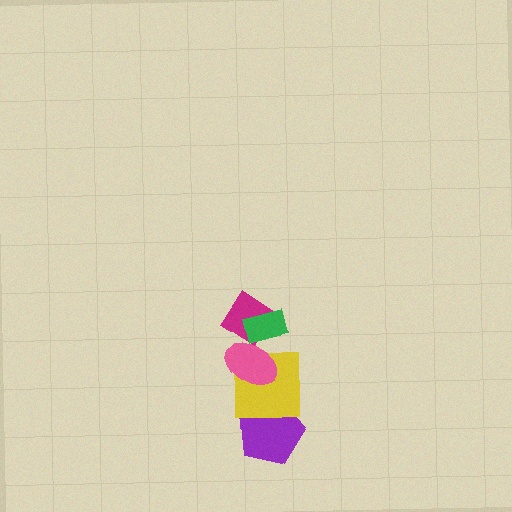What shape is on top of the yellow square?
The pink ellipse is on top of the yellow square.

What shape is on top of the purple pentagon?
The yellow square is on top of the purple pentagon.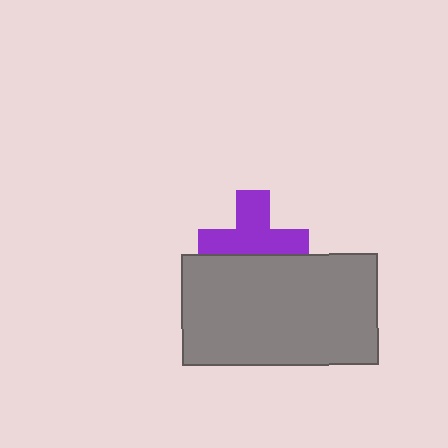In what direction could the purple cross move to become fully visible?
The purple cross could move up. That would shift it out from behind the gray rectangle entirely.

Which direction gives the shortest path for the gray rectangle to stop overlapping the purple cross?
Moving down gives the shortest separation.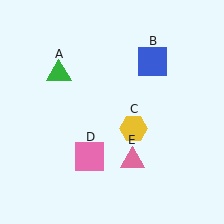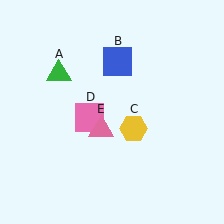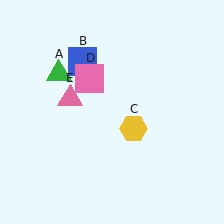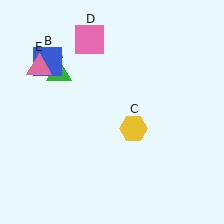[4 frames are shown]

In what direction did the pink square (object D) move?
The pink square (object D) moved up.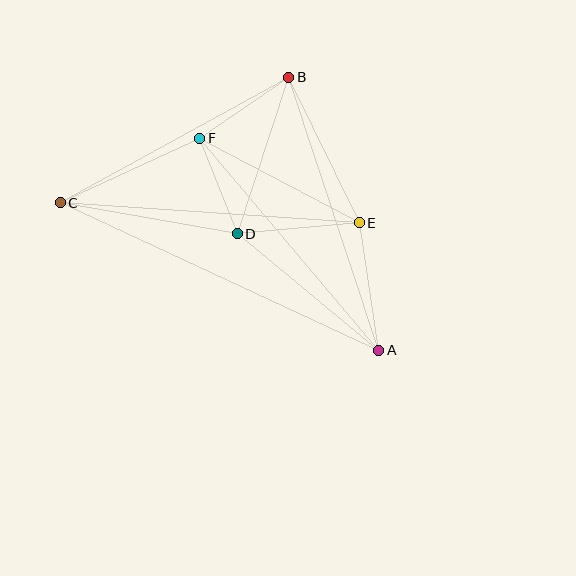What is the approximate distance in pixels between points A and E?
The distance between A and E is approximately 129 pixels.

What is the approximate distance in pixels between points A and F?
The distance between A and F is approximately 278 pixels.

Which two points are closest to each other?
Points D and F are closest to each other.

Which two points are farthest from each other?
Points A and C are farthest from each other.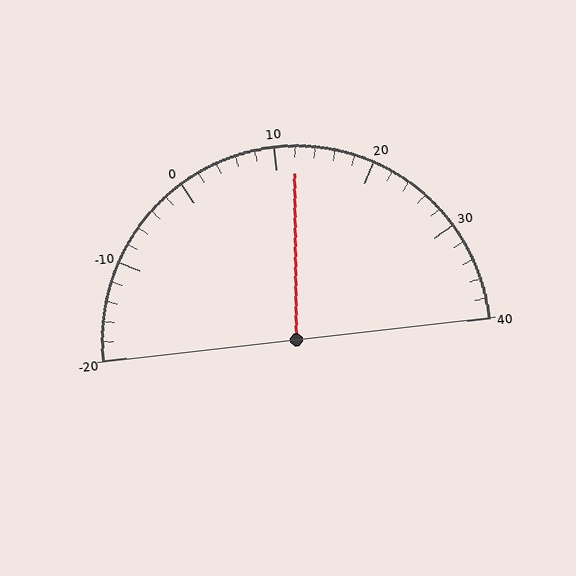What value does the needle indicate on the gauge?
The needle indicates approximately 12.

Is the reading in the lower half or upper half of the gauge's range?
The reading is in the upper half of the range (-20 to 40).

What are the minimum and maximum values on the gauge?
The gauge ranges from -20 to 40.